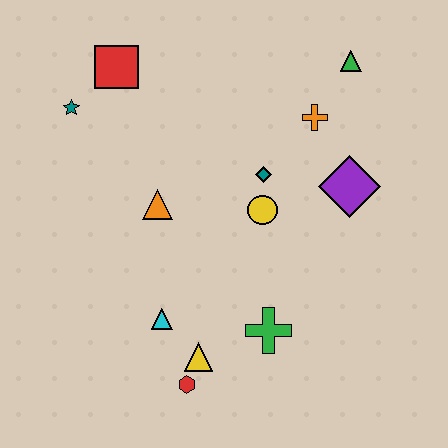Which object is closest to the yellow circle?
The teal diamond is closest to the yellow circle.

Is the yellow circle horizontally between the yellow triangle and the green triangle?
Yes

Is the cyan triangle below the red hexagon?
No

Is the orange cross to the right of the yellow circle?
Yes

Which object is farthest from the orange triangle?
The green triangle is farthest from the orange triangle.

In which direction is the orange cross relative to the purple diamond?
The orange cross is above the purple diamond.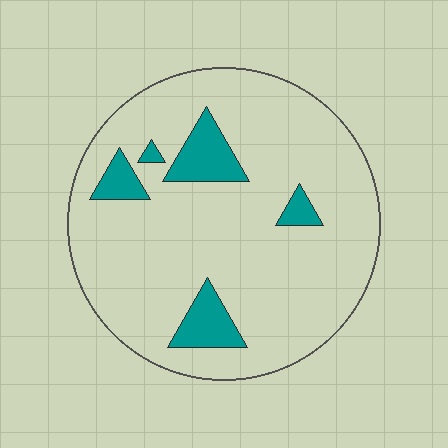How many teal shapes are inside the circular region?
5.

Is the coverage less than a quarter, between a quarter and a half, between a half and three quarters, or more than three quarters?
Less than a quarter.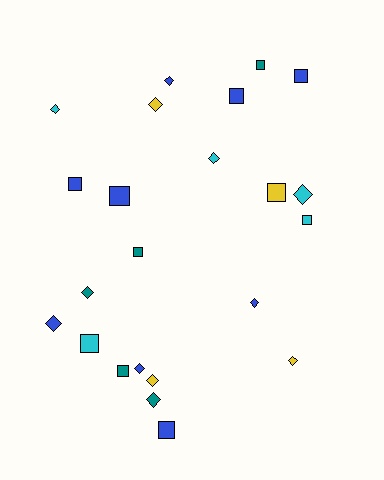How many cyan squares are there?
There are 2 cyan squares.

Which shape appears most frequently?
Diamond, with 12 objects.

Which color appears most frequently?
Blue, with 9 objects.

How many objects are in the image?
There are 23 objects.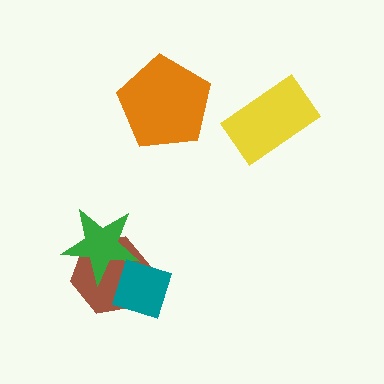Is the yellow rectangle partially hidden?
No, no other shape covers it.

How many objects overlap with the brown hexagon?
2 objects overlap with the brown hexagon.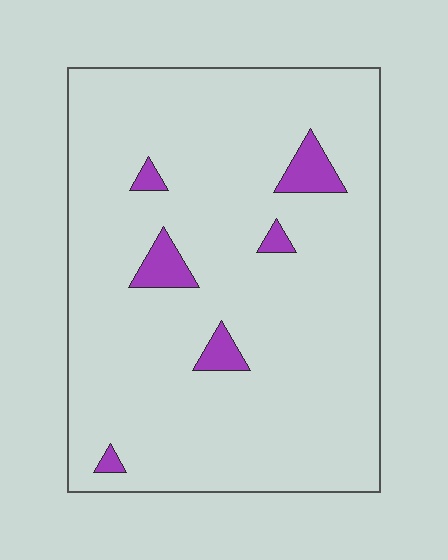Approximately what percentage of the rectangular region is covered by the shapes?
Approximately 5%.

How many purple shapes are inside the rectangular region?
6.